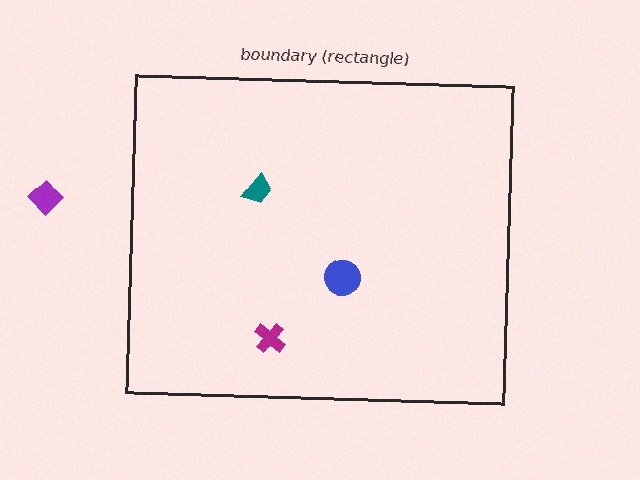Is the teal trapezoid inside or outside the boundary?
Inside.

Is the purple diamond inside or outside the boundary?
Outside.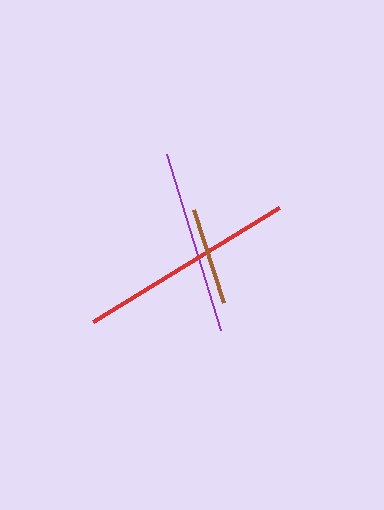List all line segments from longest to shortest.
From longest to shortest: red, purple, brown.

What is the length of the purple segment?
The purple segment is approximately 183 pixels long.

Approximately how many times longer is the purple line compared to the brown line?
The purple line is approximately 1.9 times the length of the brown line.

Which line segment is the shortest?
The brown line is the shortest at approximately 98 pixels.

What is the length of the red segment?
The red segment is approximately 218 pixels long.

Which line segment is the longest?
The red line is the longest at approximately 218 pixels.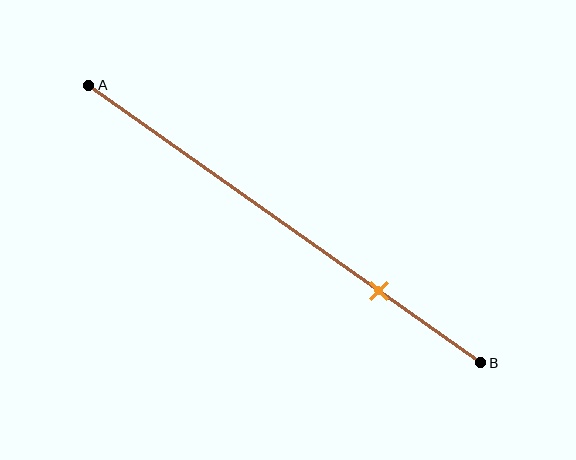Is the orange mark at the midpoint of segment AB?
No, the mark is at about 75% from A, not at the 50% midpoint.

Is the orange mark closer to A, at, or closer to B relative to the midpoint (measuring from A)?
The orange mark is closer to point B than the midpoint of segment AB.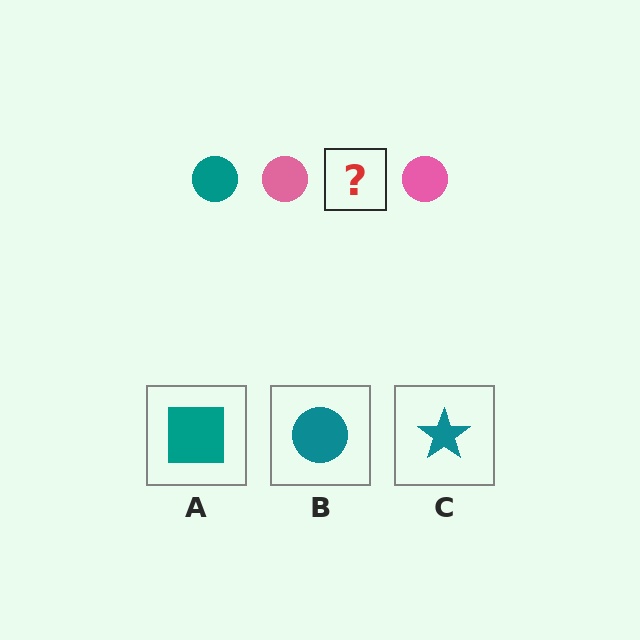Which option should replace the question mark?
Option B.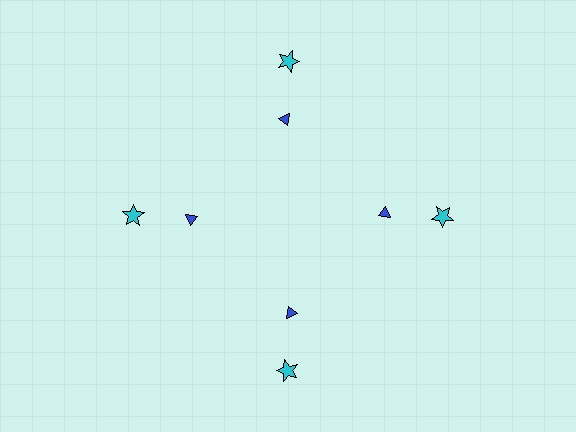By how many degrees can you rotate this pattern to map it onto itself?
The pattern maps onto itself every 90 degrees of rotation.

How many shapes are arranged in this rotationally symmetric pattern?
There are 8 shapes, arranged in 4 groups of 2.